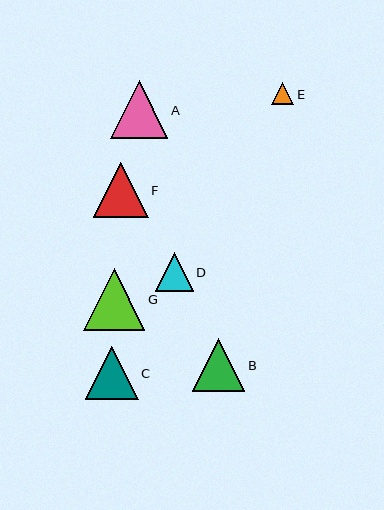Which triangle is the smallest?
Triangle E is the smallest with a size of approximately 22 pixels.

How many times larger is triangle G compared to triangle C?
Triangle G is approximately 1.2 times the size of triangle C.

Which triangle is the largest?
Triangle G is the largest with a size of approximately 61 pixels.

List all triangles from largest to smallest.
From largest to smallest: G, A, F, C, B, D, E.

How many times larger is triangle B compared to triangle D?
Triangle B is approximately 1.4 times the size of triangle D.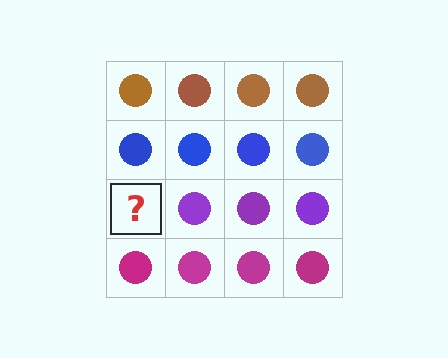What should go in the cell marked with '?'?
The missing cell should contain a purple circle.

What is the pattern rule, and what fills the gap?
The rule is that each row has a consistent color. The gap should be filled with a purple circle.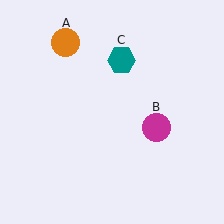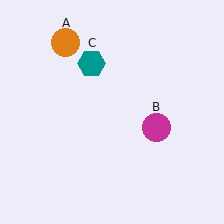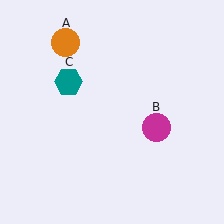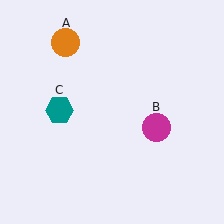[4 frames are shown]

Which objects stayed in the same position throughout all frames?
Orange circle (object A) and magenta circle (object B) remained stationary.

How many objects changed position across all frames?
1 object changed position: teal hexagon (object C).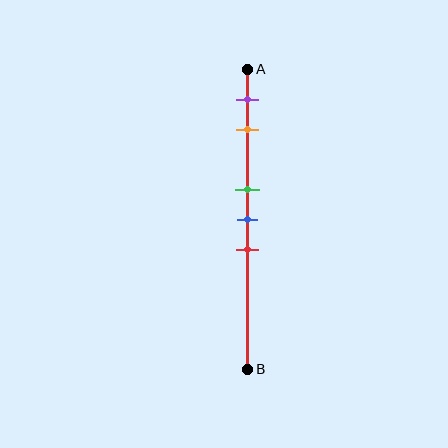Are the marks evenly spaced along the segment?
No, the marks are not evenly spaced.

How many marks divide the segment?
There are 5 marks dividing the segment.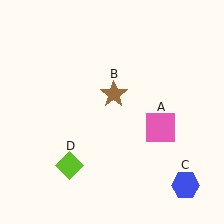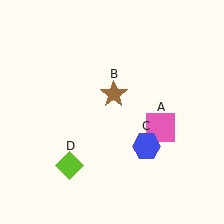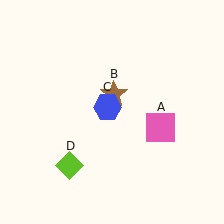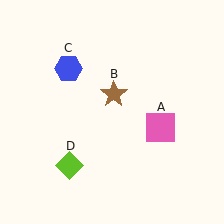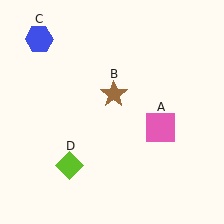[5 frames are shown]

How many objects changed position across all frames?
1 object changed position: blue hexagon (object C).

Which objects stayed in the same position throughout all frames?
Pink square (object A) and brown star (object B) and lime diamond (object D) remained stationary.